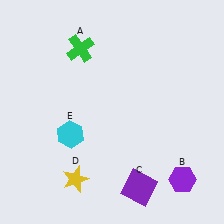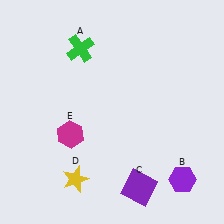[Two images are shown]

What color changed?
The hexagon (E) changed from cyan in Image 1 to magenta in Image 2.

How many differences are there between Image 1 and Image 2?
There is 1 difference between the two images.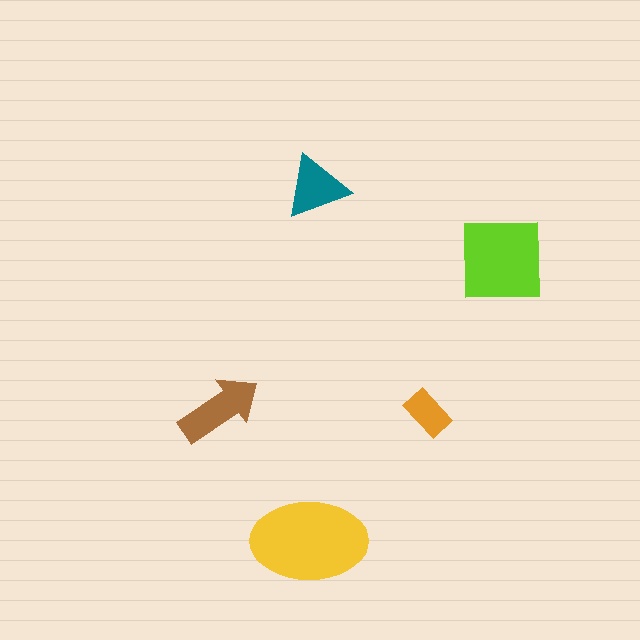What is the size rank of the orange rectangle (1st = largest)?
5th.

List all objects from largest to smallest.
The yellow ellipse, the lime square, the brown arrow, the teal triangle, the orange rectangle.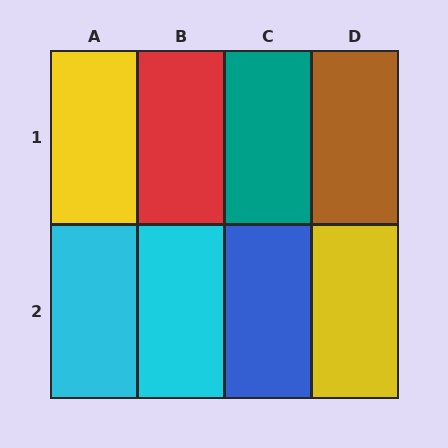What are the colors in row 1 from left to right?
Yellow, red, teal, brown.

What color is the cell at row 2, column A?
Cyan.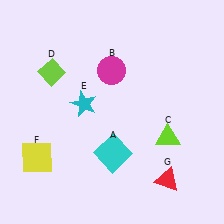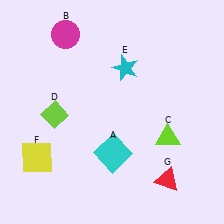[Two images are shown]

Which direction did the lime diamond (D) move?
The lime diamond (D) moved down.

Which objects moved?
The objects that moved are: the magenta circle (B), the lime diamond (D), the cyan star (E).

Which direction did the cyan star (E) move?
The cyan star (E) moved right.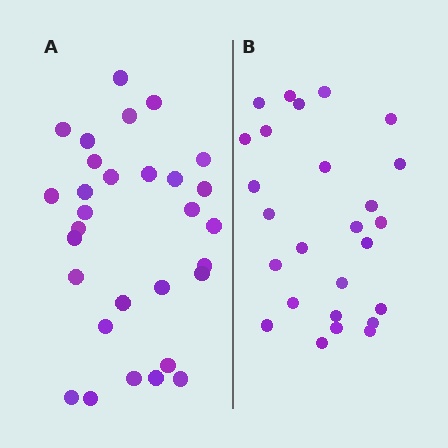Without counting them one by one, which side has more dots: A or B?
Region A (the left region) has more dots.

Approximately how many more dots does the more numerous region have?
Region A has about 4 more dots than region B.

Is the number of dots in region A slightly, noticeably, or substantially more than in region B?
Region A has only slightly more — the two regions are fairly close. The ratio is roughly 1.2 to 1.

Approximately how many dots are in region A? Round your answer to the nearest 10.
About 30 dots.